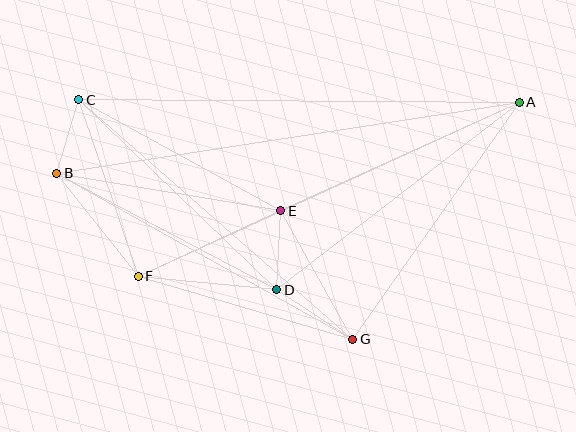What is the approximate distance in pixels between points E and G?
The distance between E and G is approximately 147 pixels.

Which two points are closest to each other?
Points B and C are closest to each other.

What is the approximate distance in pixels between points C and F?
The distance between C and F is approximately 186 pixels.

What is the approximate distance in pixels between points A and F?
The distance between A and F is approximately 419 pixels.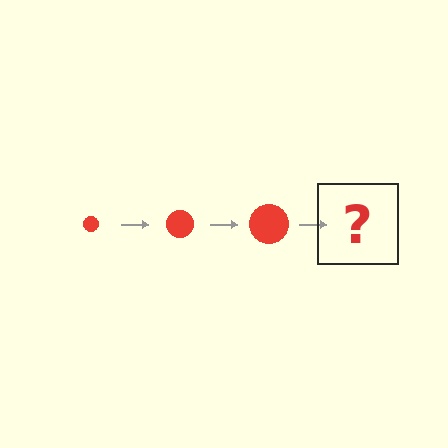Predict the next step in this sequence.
The next step is a red circle, larger than the previous one.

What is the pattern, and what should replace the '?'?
The pattern is that the circle gets progressively larger each step. The '?' should be a red circle, larger than the previous one.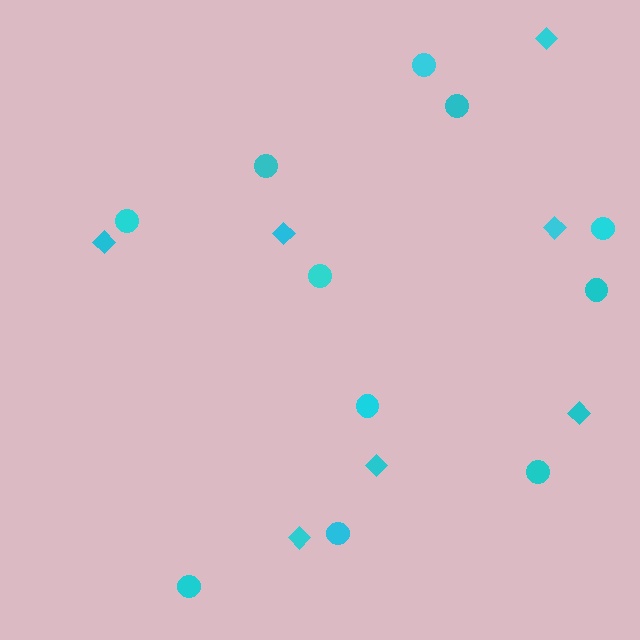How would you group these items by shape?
There are 2 groups: one group of circles (11) and one group of diamonds (7).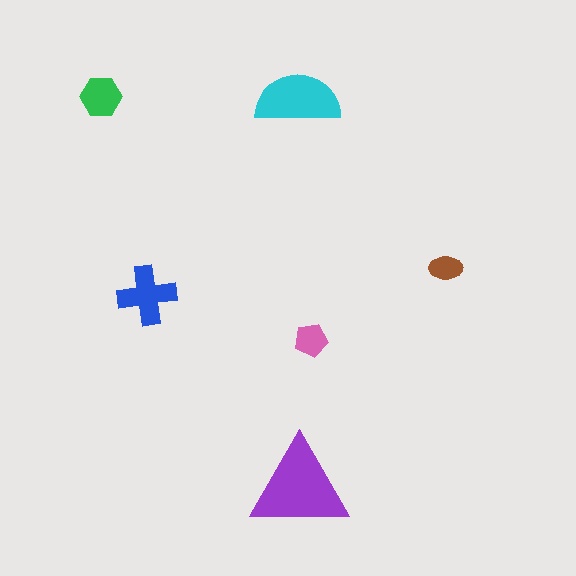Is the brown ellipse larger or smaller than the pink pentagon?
Smaller.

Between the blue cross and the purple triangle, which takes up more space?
The purple triangle.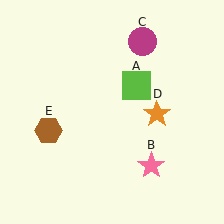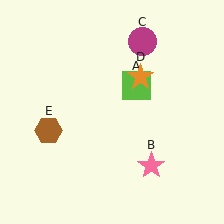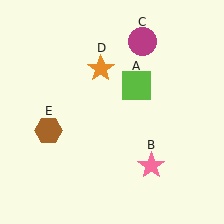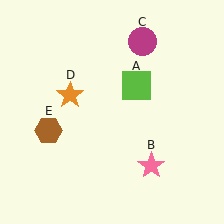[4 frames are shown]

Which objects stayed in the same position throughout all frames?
Lime square (object A) and pink star (object B) and magenta circle (object C) and brown hexagon (object E) remained stationary.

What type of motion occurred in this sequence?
The orange star (object D) rotated counterclockwise around the center of the scene.